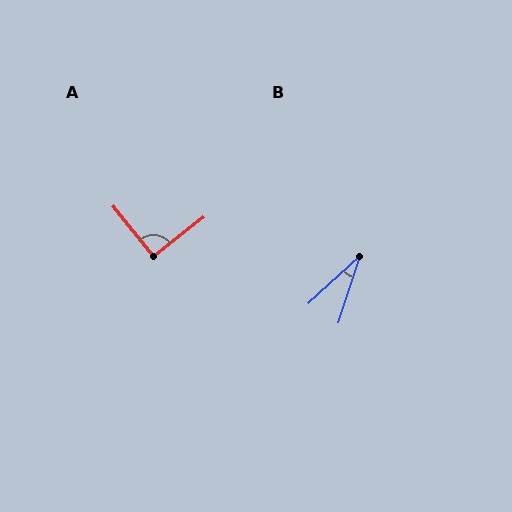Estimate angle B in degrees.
Approximately 29 degrees.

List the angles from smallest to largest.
B (29°), A (91°).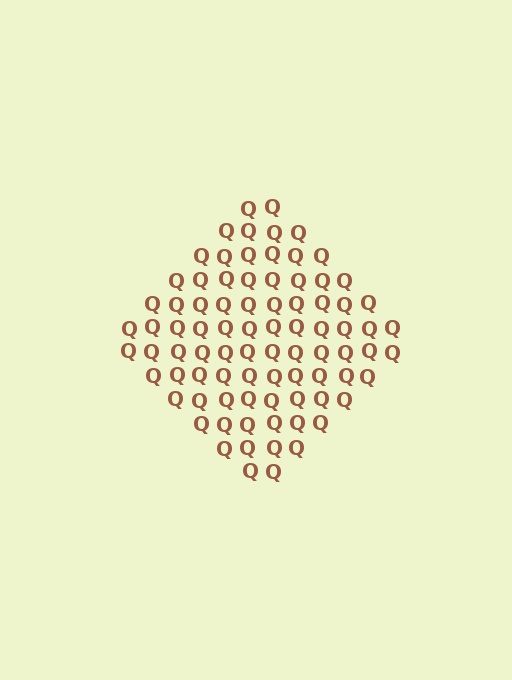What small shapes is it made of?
It is made of small letter Q's.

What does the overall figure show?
The overall figure shows a diamond.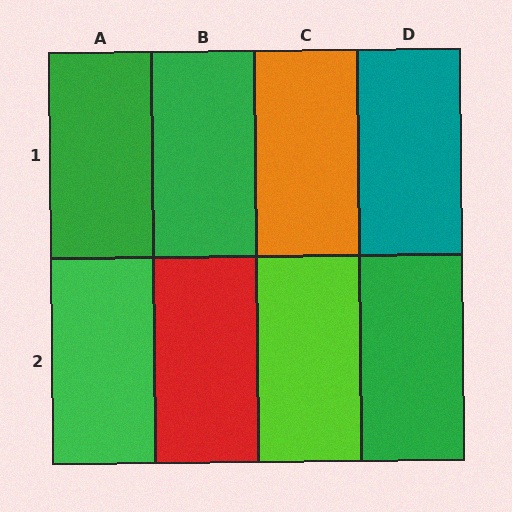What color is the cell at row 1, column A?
Green.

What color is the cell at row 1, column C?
Orange.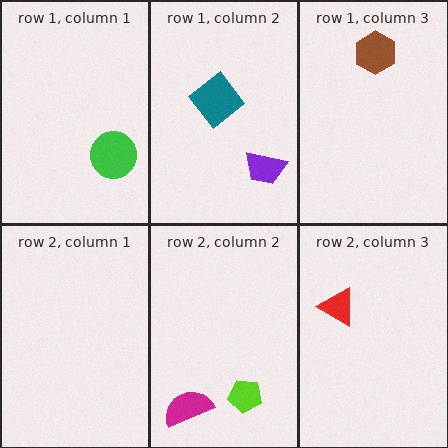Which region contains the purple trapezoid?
The row 1, column 2 region.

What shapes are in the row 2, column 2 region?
The magenta semicircle, the lime pentagon.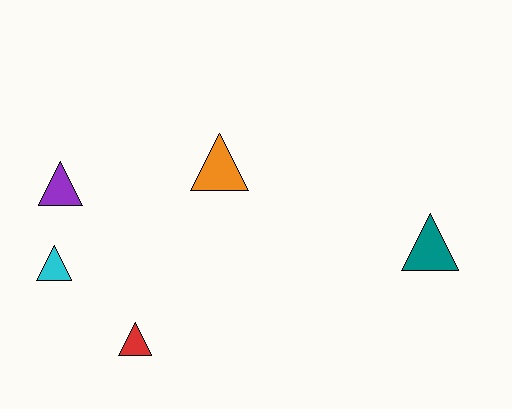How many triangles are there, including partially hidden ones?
There are 5 triangles.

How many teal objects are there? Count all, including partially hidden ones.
There is 1 teal object.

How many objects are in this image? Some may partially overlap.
There are 5 objects.